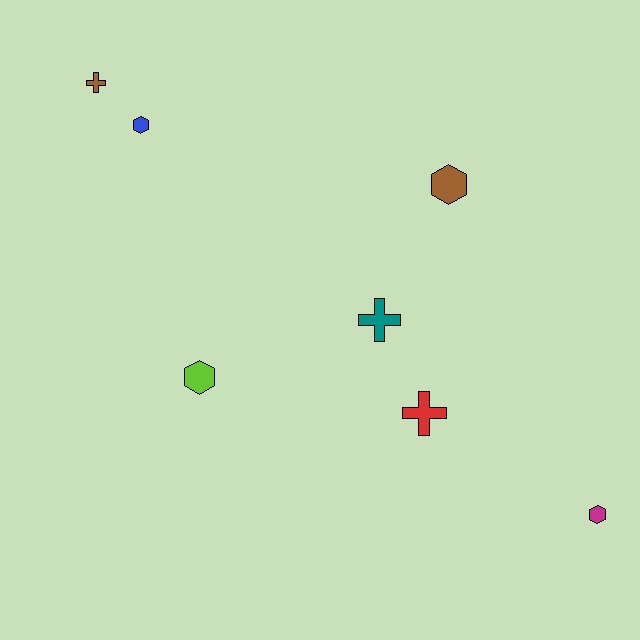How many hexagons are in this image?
There are 4 hexagons.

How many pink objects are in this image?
There are no pink objects.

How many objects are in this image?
There are 7 objects.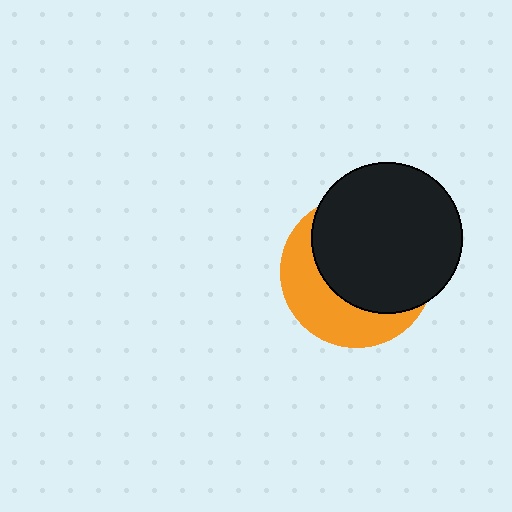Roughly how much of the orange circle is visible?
A small part of it is visible (roughly 38%).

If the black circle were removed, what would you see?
You would see the complete orange circle.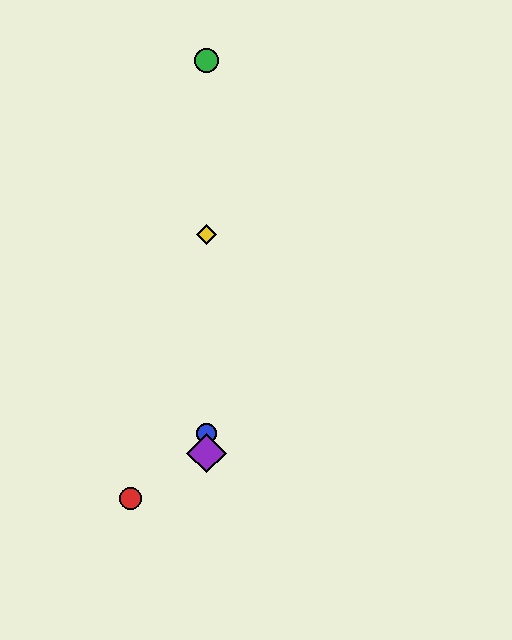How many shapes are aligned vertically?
4 shapes (the blue circle, the green circle, the yellow diamond, the purple diamond) are aligned vertically.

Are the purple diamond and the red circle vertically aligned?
No, the purple diamond is at x≈206 and the red circle is at x≈130.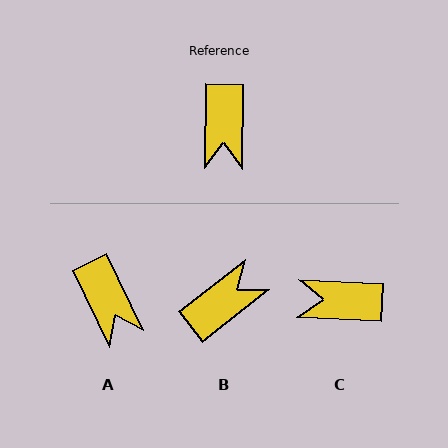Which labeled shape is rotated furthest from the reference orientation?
B, about 129 degrees away.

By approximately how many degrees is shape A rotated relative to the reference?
Approximately 27 degrees counter-clockwise.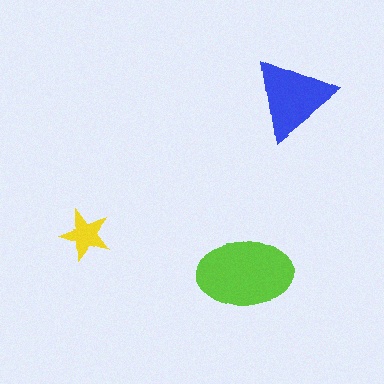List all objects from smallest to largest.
The yellow star, the blue triangle, the lime ellipse.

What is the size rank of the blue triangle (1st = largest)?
2nd.